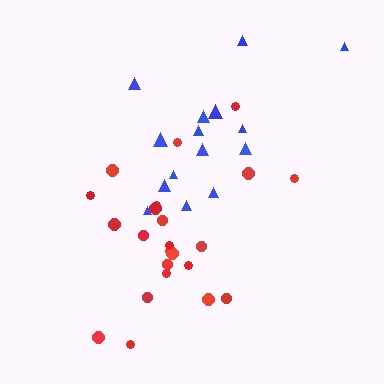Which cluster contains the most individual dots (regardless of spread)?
Red (23).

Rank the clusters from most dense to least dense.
red, blue.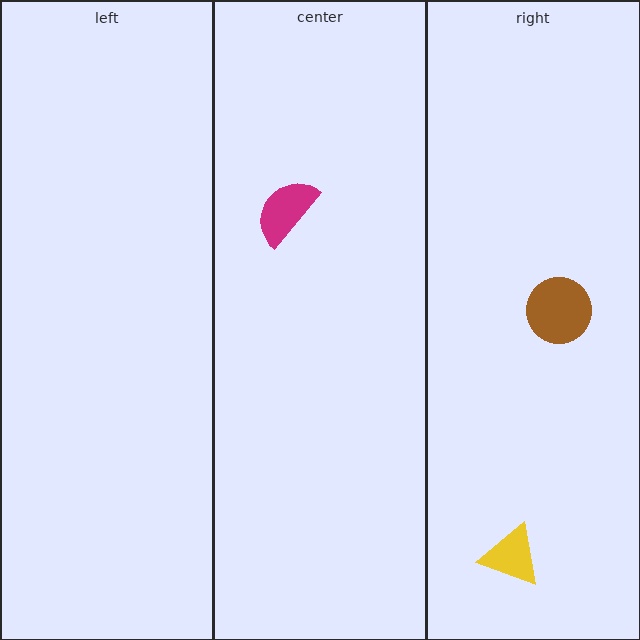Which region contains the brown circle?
The right region.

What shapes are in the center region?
The magenta semicircle.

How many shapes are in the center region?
1.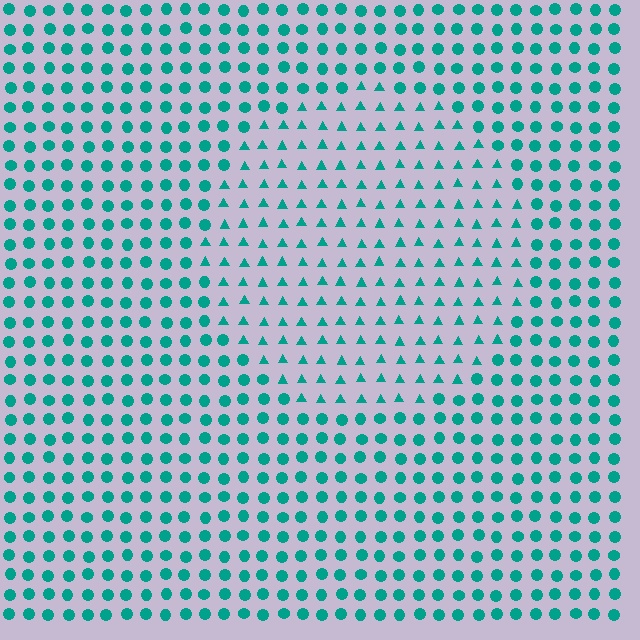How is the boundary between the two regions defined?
The boundary is defined by a change in element shape: triangles inside vs. circles outside. All elements share the same color and spacing.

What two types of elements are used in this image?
The image uses triangles inside the circle region and circles outside it.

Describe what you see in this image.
The image is filled with small teal elements arranged in a uniform grid. A circle-shaped region contains triangles, while the surrounding area contains circles. The boundary is defined purely by the change in element shape.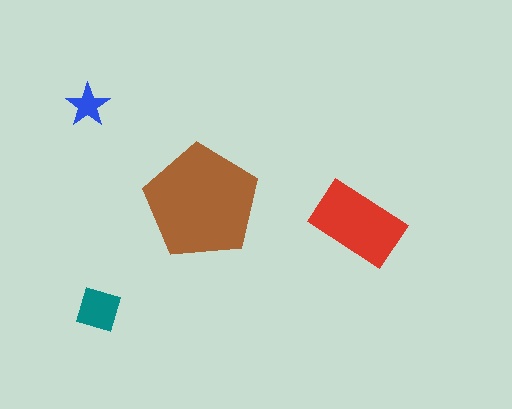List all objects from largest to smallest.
The brown pentagon, the red rectangle, the teal square, the blue star.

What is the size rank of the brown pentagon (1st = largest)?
1st.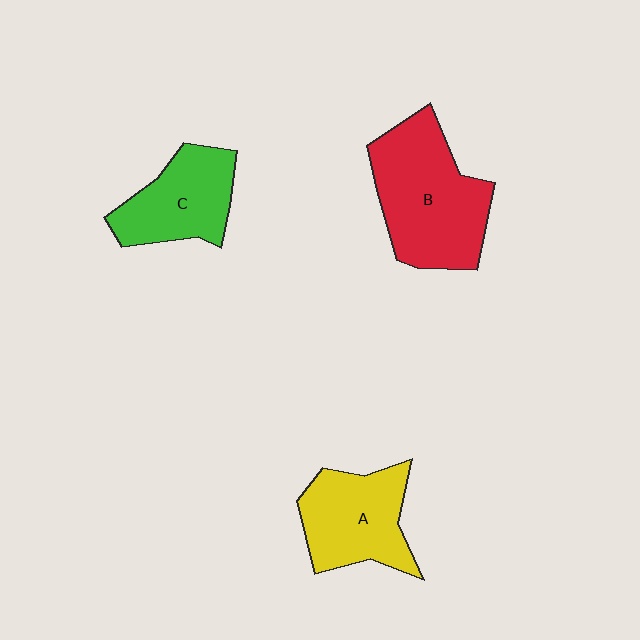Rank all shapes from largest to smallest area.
From largest to smallest: B (red), A (yellow), C (green).